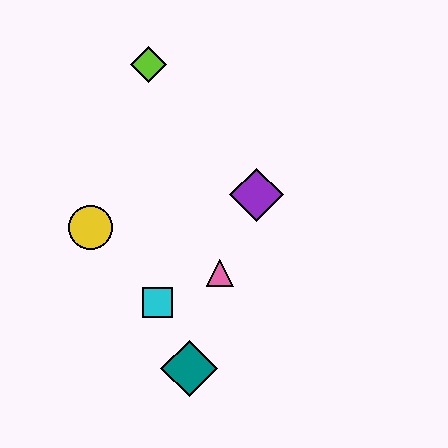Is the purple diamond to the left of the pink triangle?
No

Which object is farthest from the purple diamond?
The teal diamond is farthest from the purple diamond.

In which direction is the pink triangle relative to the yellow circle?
The pink triangle is to the right of the yellow circle.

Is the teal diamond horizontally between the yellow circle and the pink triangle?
Yes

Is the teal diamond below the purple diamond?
Yes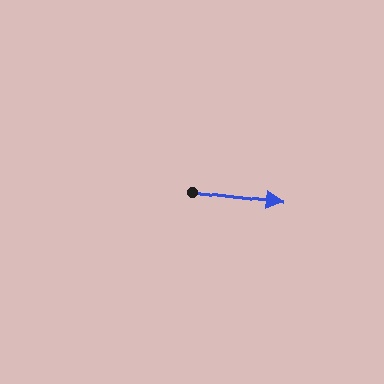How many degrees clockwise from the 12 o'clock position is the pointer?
Approximately 97 degrees.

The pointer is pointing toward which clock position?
Roughly 3 o'clock.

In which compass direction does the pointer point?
East.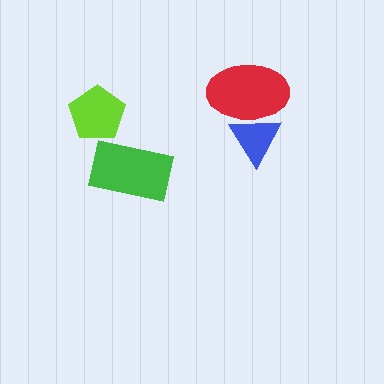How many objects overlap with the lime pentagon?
0 objects overlap with the lime pentagon.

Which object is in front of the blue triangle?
The red ellipse is in front of the blue triangle.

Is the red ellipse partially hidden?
No, no other shape covers it.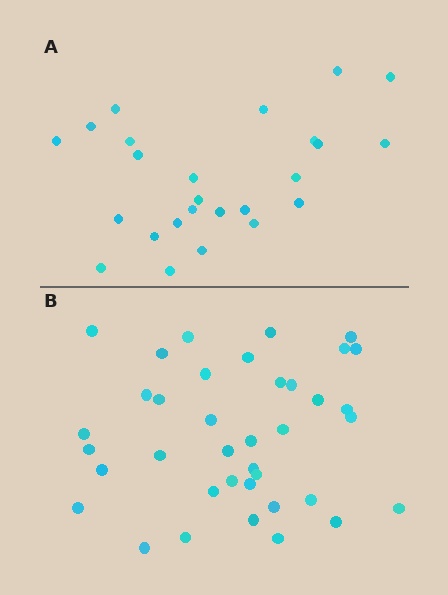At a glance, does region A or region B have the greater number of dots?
Region B (the bottom region) has more dots.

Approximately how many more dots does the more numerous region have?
Region B has approximately 15 more dots than region A.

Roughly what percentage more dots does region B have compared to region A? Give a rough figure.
About 50% more.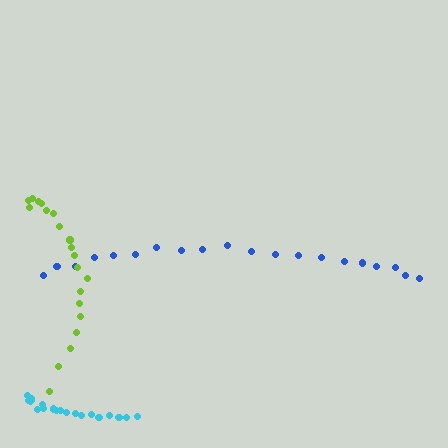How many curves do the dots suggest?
There are 3 distinct paths.